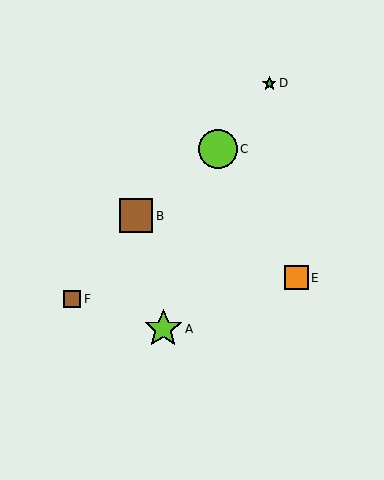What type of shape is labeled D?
Shape D is a green star.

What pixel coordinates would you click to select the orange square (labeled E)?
Click at (296, 278) to select the orange square E.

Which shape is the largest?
The lime circle (labeled C) is the largest.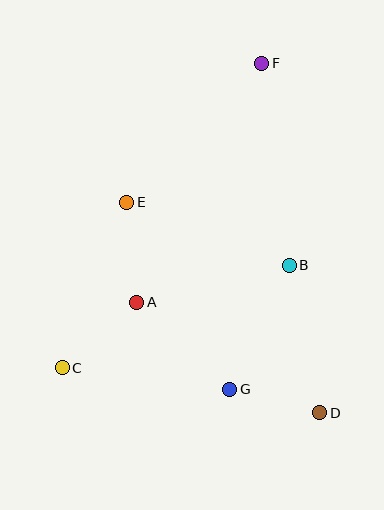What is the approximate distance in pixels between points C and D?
The distance between C and D is approximately 262 pixels.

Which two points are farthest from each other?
Points C and F are farthest from each other.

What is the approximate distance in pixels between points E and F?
The distance between E and F is approximately 194 pixels.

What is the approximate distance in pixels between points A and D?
The distance between A and D is approximately 214 pixels.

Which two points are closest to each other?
Points D and G are closest to each other.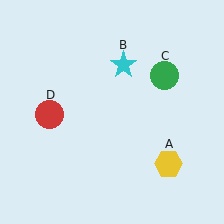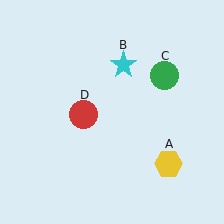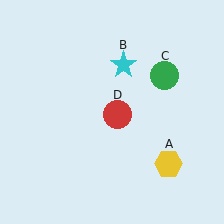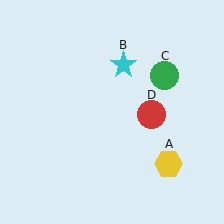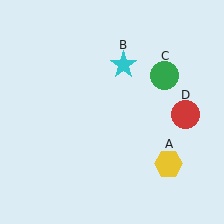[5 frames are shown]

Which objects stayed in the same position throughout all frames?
Yellow hexagon (object A) and cyan star (object B) and green circle (object C) remained stationary.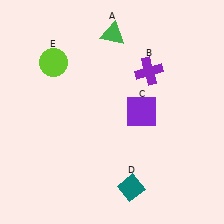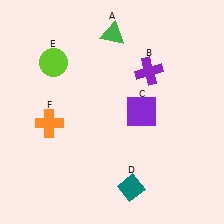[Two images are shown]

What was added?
An orange cross (F) was added in Image 2.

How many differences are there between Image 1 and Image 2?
There is 1 difference between the two images.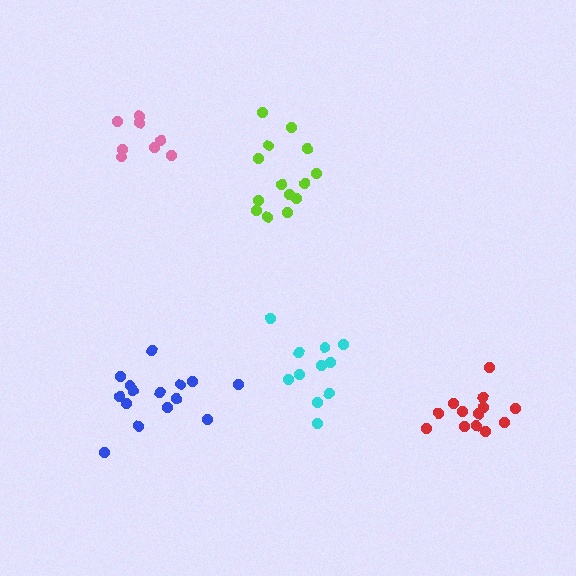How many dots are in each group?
Group 1: 9 dots, Group 2: 11 dots, Group 3: 14 dots, Group 4: 15 dots, Group 5: 13 dots (62 total).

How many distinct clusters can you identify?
There are 5 distinct clusters.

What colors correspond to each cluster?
The clusters are colored: pink, cyan, lime, blue, red.